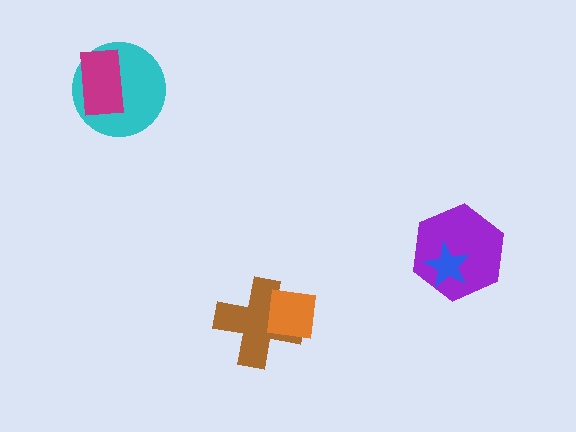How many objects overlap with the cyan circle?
1 object overlaps with the cyan circle.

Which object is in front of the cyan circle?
The magenta rectangle is in front of the cyan circle.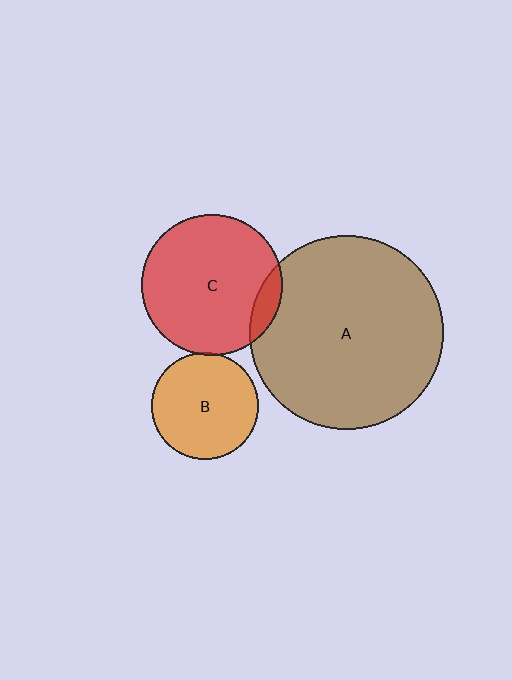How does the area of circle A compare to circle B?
Approximately 3.3 times.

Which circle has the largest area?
Circle A (brown).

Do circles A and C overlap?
Yes.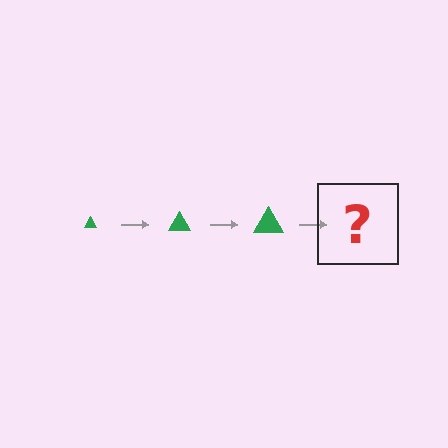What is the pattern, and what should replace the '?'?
The pattern is that the triangle gets progressively larger each step. The '?' should be a green triangle, larger than the previous one.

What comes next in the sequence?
The next element should be a green triangle, larger than the previous one.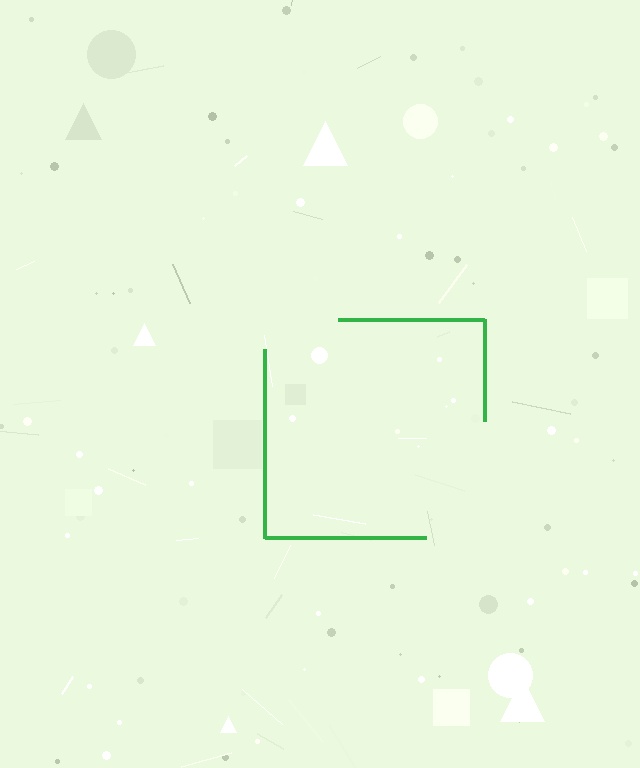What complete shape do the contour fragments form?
The contour fragments form a square.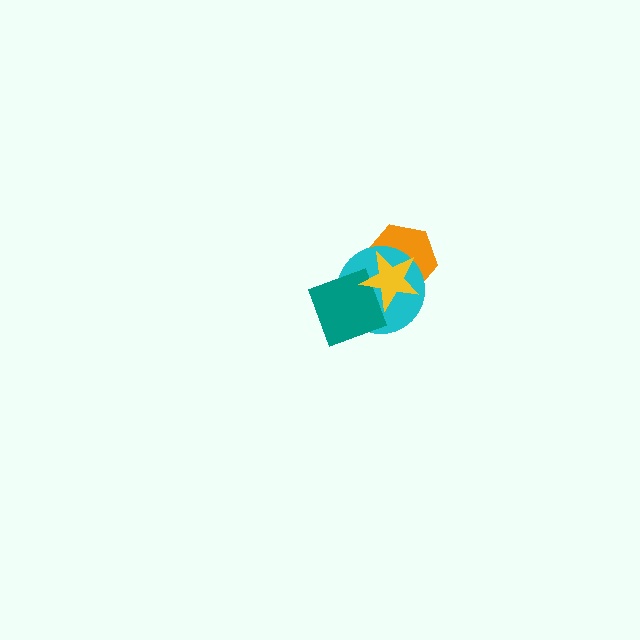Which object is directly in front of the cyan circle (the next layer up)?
The teal diamond is directly in front of the cyan circle.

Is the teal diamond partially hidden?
Yes, it is partially covered by another shape.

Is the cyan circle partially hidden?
Yes, it is partially covered by another shape.